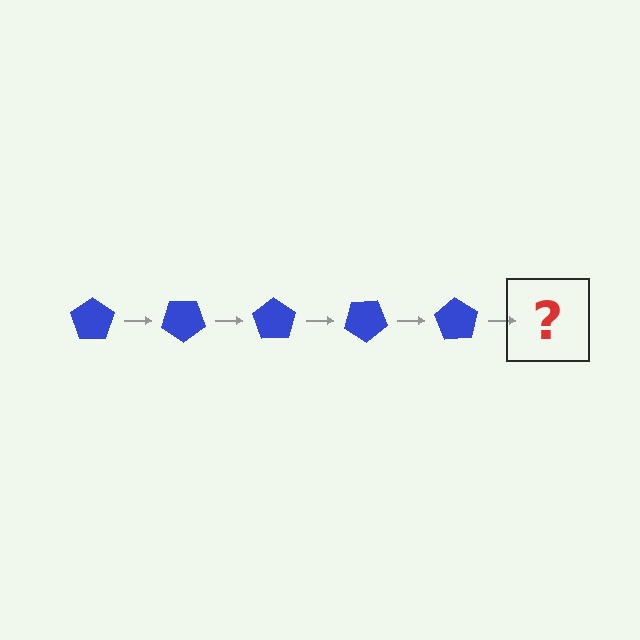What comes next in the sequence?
The next element should be a blue pentagon rotated 175 degrees.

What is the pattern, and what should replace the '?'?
The pattern is that the pentagon rotates 35 degrees each step. The '?' should be a blue pentagon rotated 175 degrees.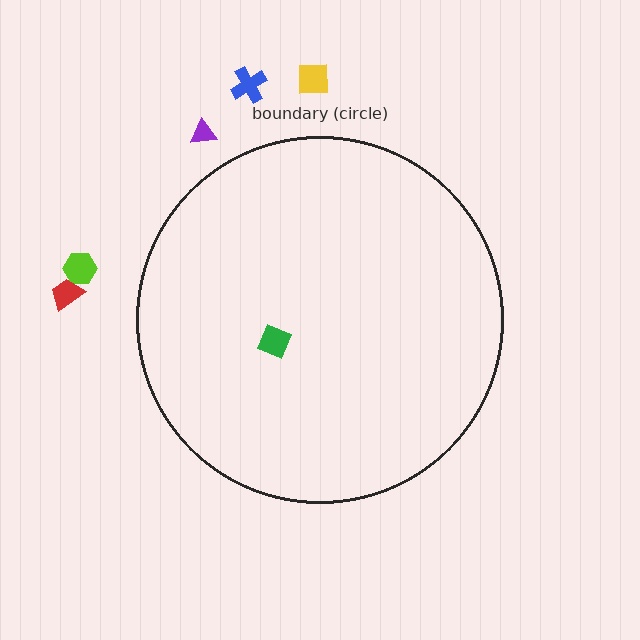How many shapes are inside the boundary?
1 inside, 5 outside.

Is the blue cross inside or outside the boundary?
Outside.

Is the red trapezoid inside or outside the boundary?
Outside.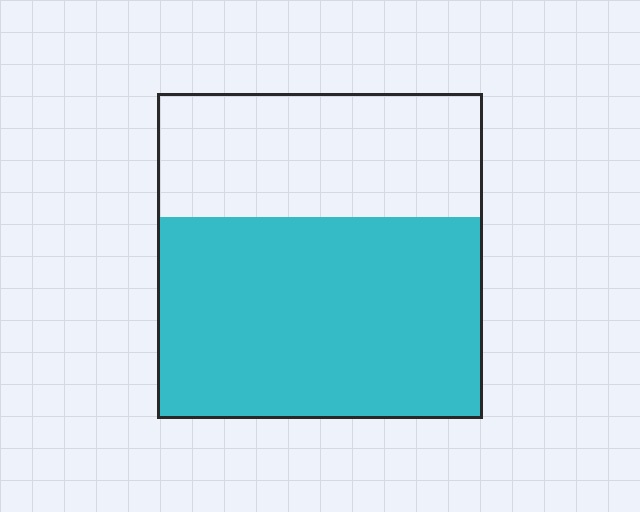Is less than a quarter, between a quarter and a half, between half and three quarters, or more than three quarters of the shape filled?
Between half and three quarters.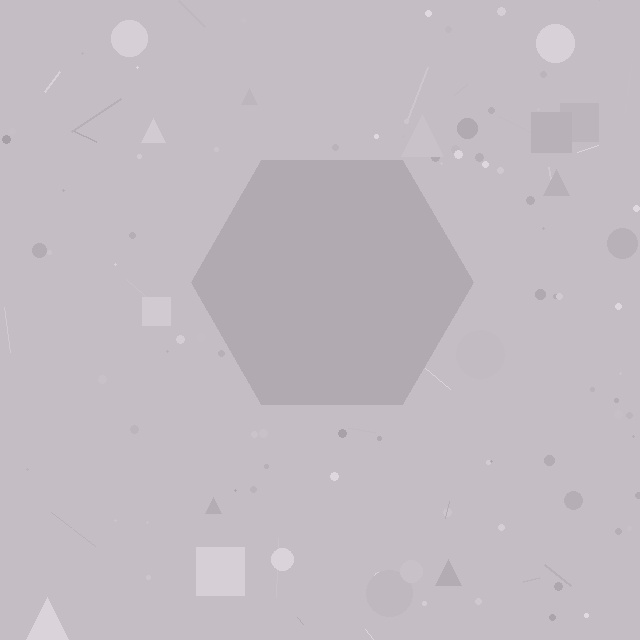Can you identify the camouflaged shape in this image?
The camouflaged shape is a hexagon.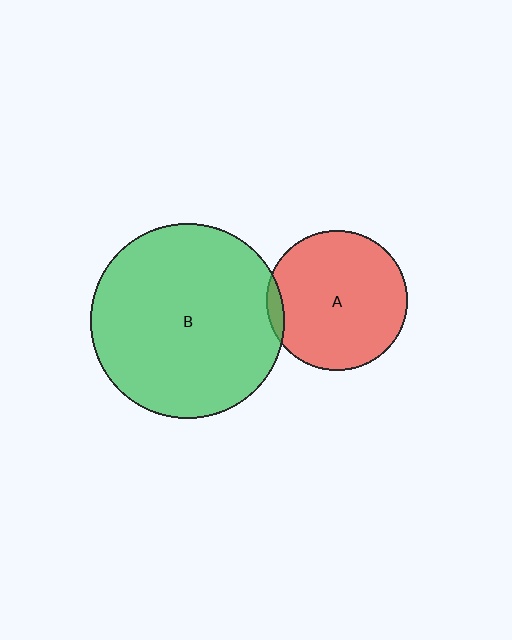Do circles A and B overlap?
Yes.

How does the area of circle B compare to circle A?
Approximately 1.9 times.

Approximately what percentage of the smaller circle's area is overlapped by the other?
Approximately 5%.